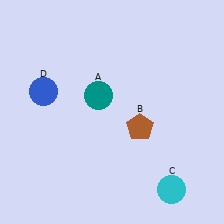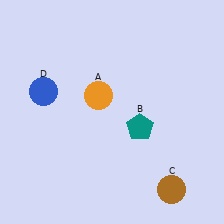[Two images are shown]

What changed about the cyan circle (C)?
In Image 1, C is cyan. In Image 2, it changed to brown.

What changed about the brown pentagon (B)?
In Image 1, B is brown. In Image 2, it changed to teal.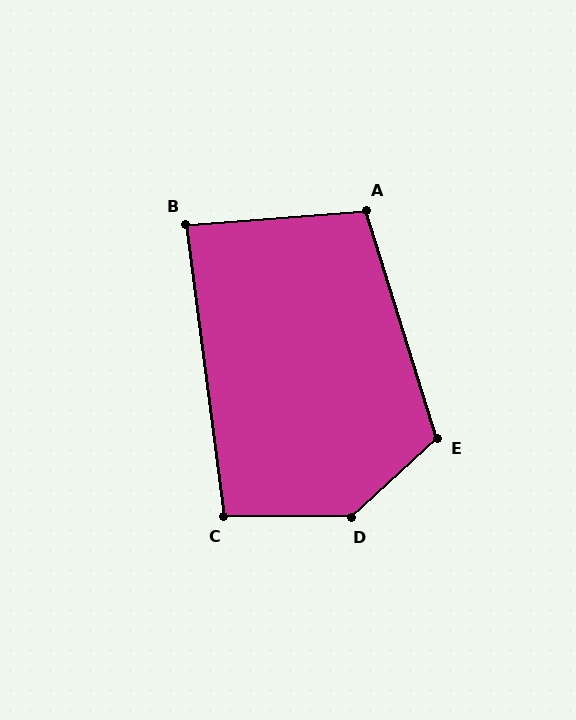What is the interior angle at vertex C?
Approximately 98 degrees (obtuse).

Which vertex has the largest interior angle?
D, at approximately 138 degrees.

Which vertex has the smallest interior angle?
B, at approximately 87 degrees.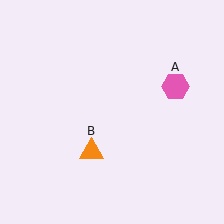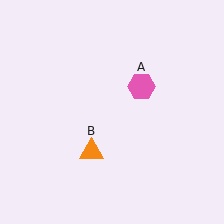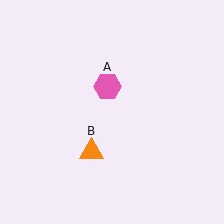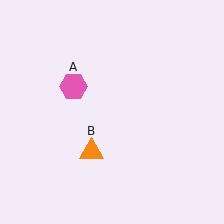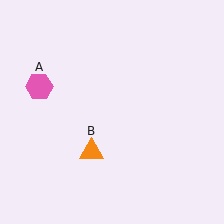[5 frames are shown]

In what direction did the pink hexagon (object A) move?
The pink hexagon (object A) moved left.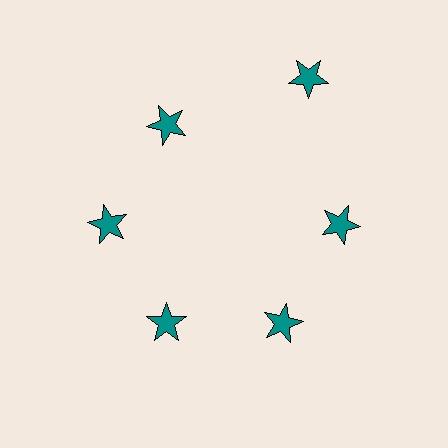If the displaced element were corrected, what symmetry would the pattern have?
It would have 6-fold rotational symmetry — the pattern would map onto itself every 60 degrees.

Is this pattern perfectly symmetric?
No. The 6 teal stars are arranged in a ring, but one element near the 1 o'clock position is pushed outward from the center, breaking the 6-fold rotational symmetry.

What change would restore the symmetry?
The symmetry would be restored by moving it inward, back onto the ring so that all 6 stars sit at equal angles and equal distance from the center.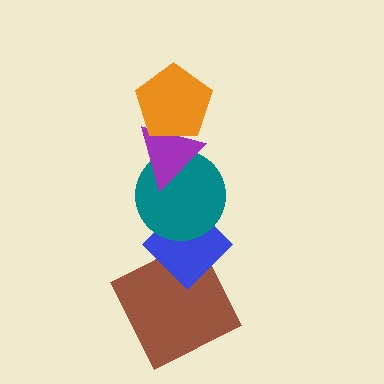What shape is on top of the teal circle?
The purple triangle is on top of the teal circle.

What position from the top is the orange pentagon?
The orange pentagon is 1st from the top.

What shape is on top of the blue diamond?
The teal circle is on top of the blue diamond.